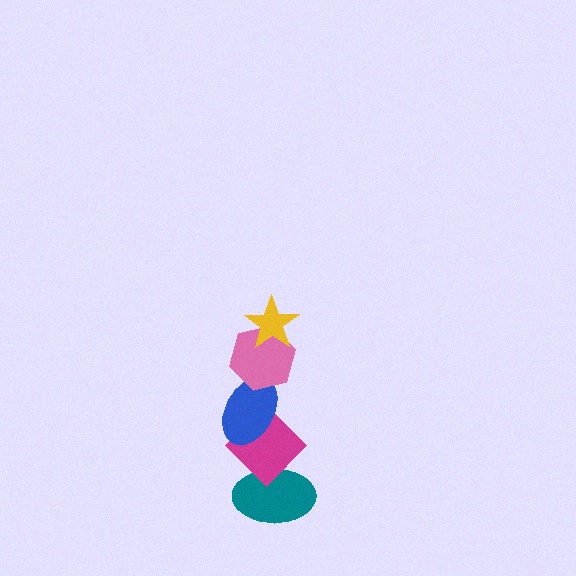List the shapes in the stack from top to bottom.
From top to bottom: the yellow star, the pink hexagon, the blue ellipse, the magenta diamond, the teal ellipse.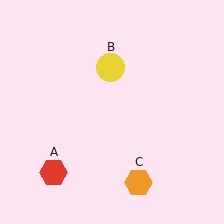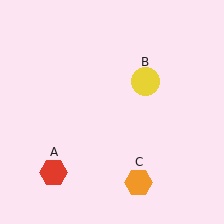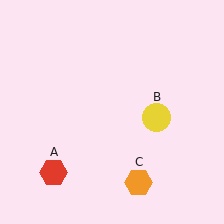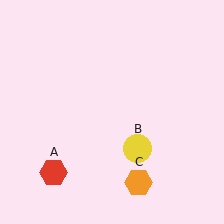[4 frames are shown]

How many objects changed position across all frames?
1 object changed position: yellow circle (object B).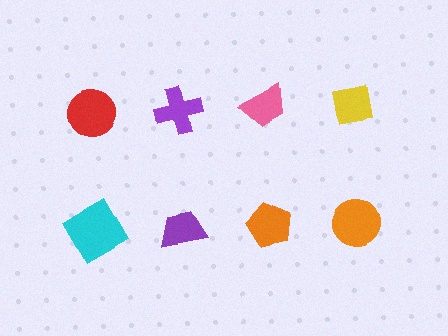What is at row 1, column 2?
A purple cross.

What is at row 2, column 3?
An orange pentagon.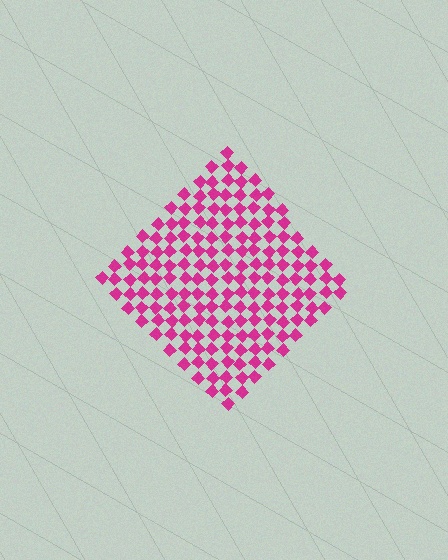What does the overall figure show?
The overall figure shows a diamond.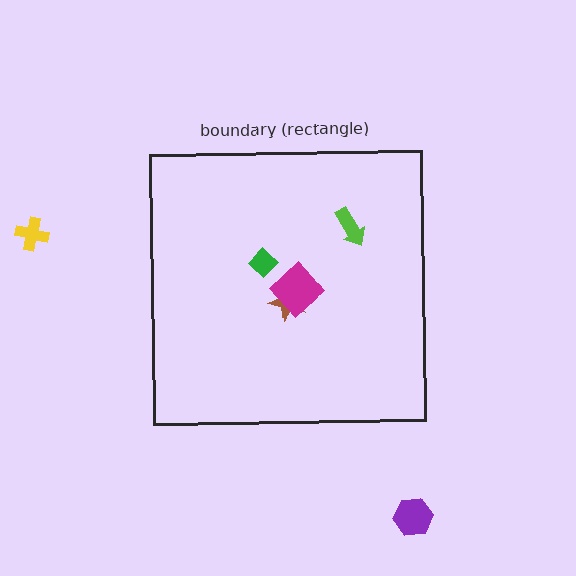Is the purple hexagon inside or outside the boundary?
Outside.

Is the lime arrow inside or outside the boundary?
Inside.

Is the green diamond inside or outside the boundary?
Inside.